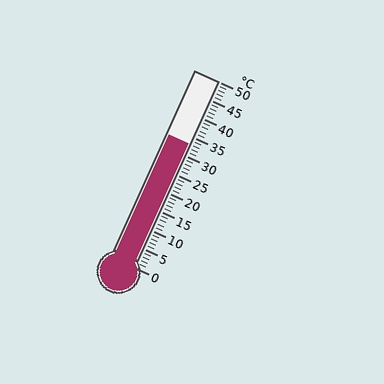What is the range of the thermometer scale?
The thermometer scale ranges from 0°C to 50°C.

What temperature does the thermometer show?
The thermometer shows approximately 33°C.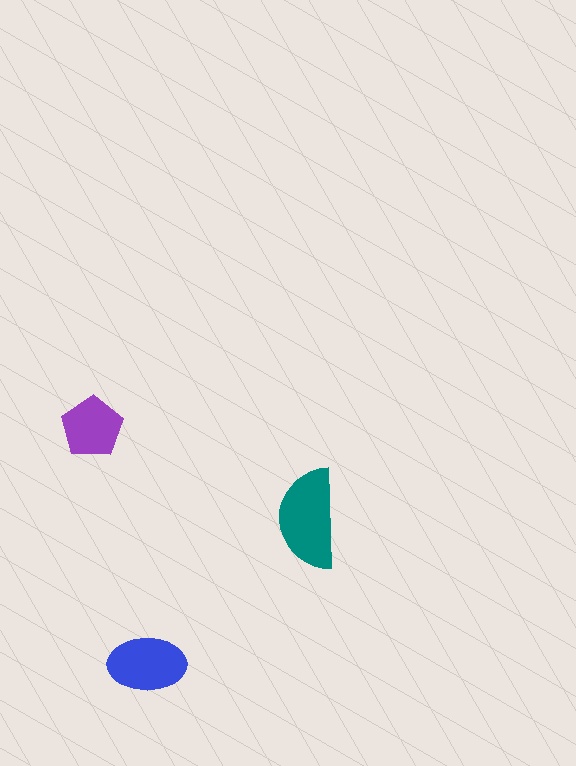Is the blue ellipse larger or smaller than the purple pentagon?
Larger.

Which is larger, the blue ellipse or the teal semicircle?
The teal semicircle.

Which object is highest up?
The purple pentagon is topmost.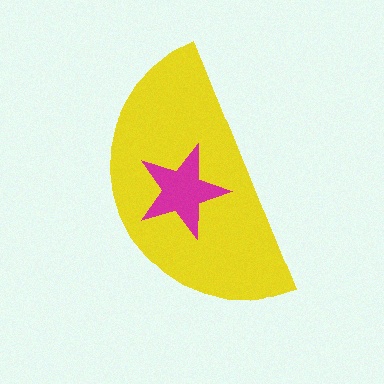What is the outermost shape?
The yellow semicircle.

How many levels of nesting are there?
2.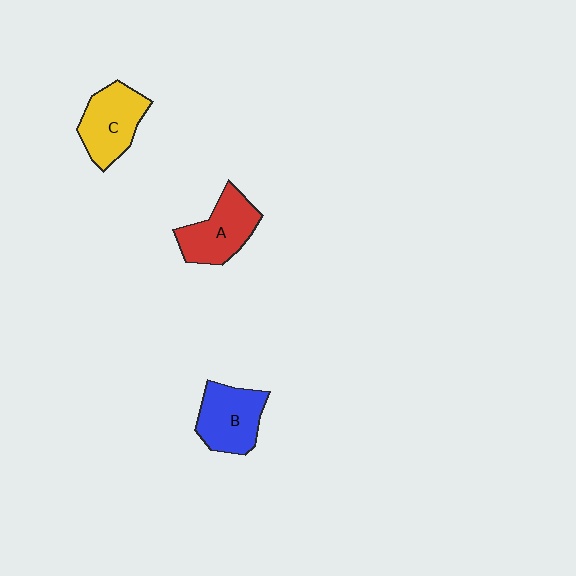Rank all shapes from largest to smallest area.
From largest to smallest: C (yellow), A (red), B (blue).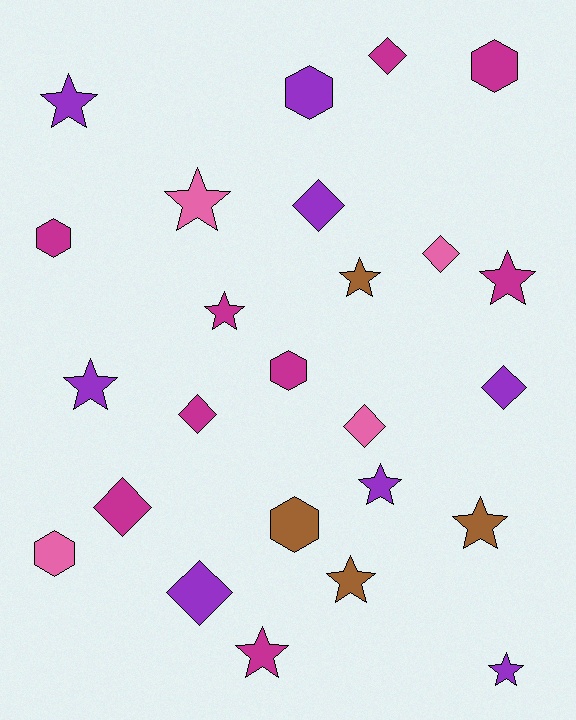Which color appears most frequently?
Magenta, with 9 objects.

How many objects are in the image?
There are 25 objects.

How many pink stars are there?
There is 1 pink star.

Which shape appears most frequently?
Star, with 11 objects.